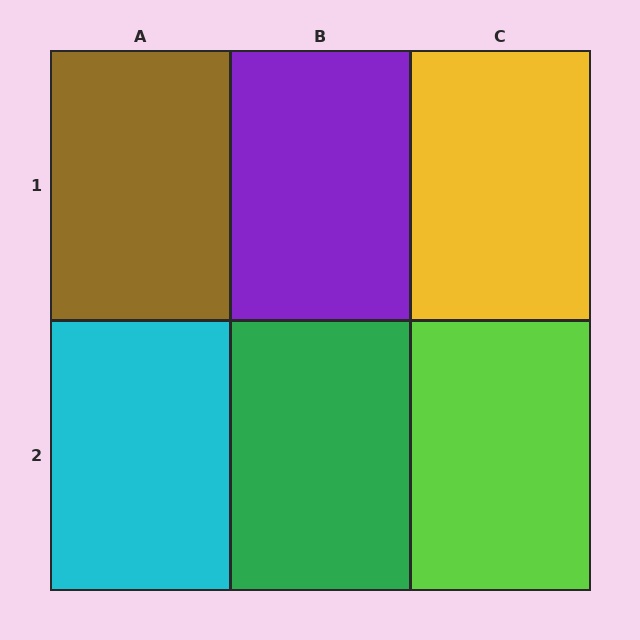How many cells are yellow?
1 cell is yellow.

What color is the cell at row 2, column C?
Lime.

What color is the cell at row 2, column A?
Cyan.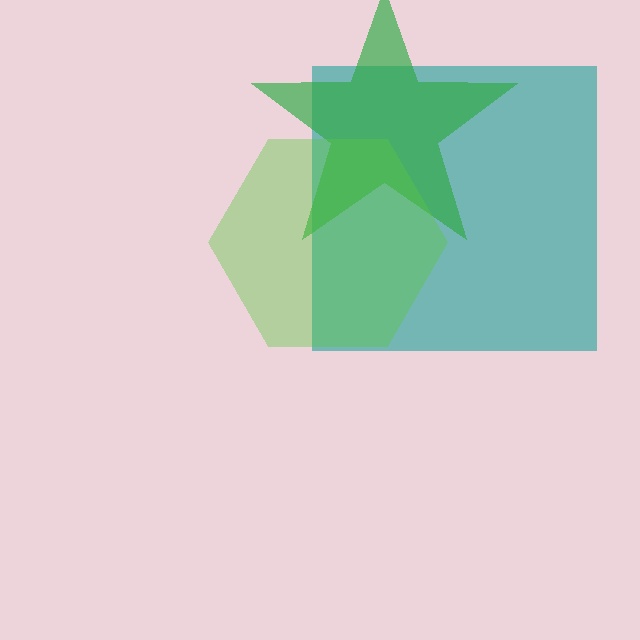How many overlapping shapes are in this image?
There are 3 overlapping shapes in the image.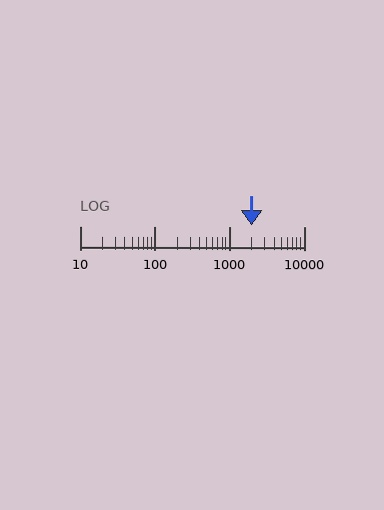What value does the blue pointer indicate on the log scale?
The pointer indicates approximately 2000.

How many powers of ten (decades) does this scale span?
The scale spans 3 decades, from 10 to 10000.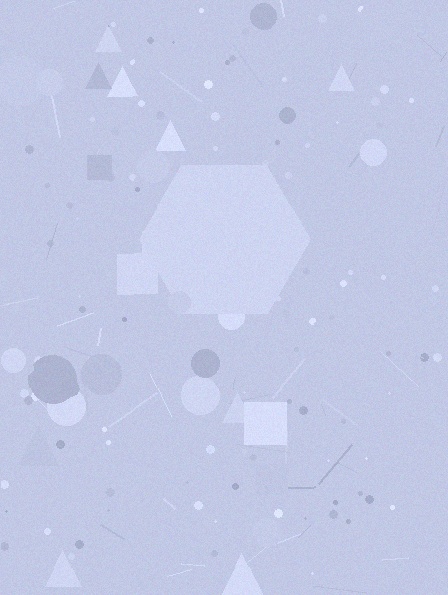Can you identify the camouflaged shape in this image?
The camouflaged shape is a hexagon.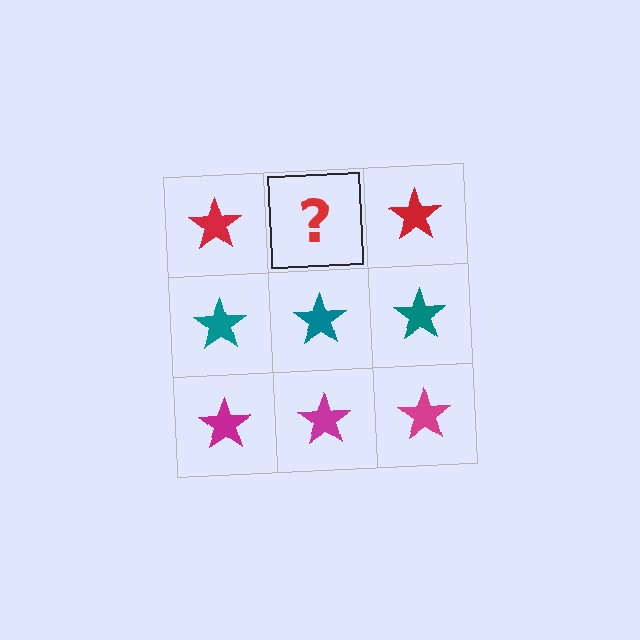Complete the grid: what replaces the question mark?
The question mark should be replaced with a red star.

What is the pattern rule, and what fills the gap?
The rule is that each row has a consistent color. The gap should be filled with a red star.